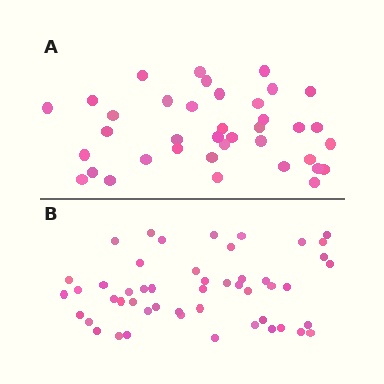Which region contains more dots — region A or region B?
Region B (the bottom region) has more dots.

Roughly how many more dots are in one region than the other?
Region B has roughly 12 or so more dots than region A.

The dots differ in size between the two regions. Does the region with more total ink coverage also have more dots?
No. Region A has more total ink coverage because its dots are larger, but region B actually contains more individual dots. Total area can be misleading — the number of items is what matters here.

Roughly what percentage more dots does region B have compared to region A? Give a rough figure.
About 30% more.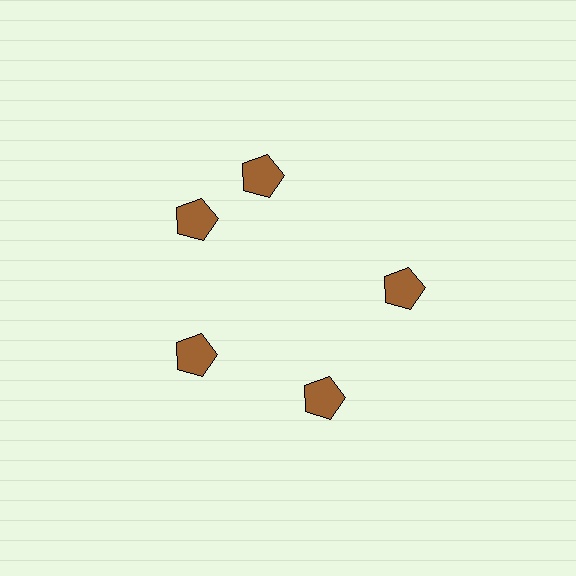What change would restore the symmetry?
The symmetry would be restored by rotating it back into even spacing with its neighbors so that all 5 pentagons sit at equal angles and equal distance from the center.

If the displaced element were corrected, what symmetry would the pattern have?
It would have 5-fold rotational symmetry — the pattern would map onto itself every 72 degrees.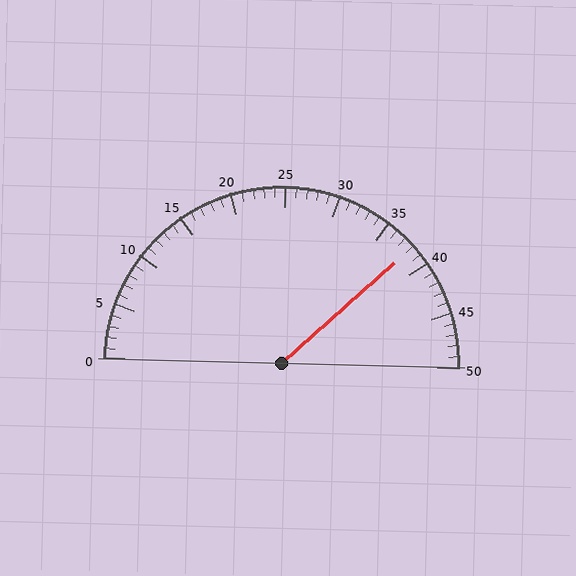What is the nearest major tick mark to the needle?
The nearest major tick mark is 40.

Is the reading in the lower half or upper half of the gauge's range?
The reading is in the upper half of the range (0 to 50).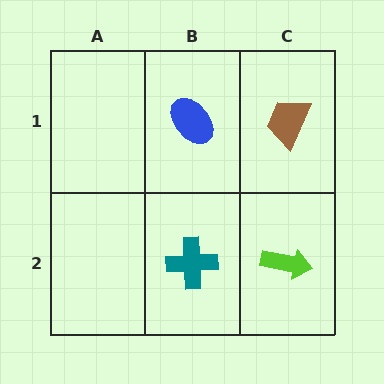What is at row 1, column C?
A brown trapezoid.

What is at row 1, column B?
A blue ellipse.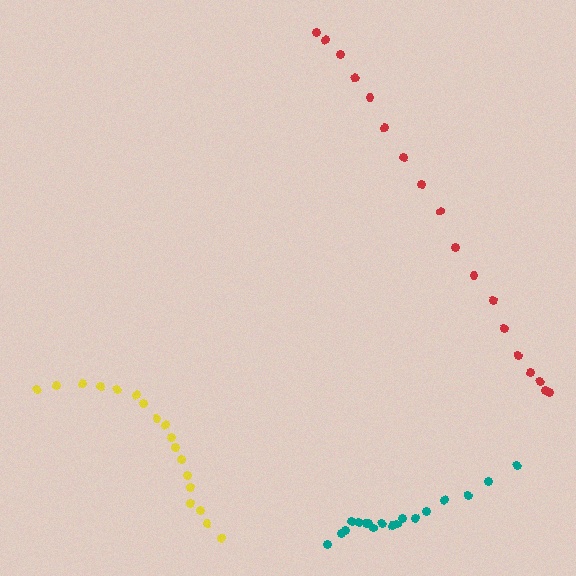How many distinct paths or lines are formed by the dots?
There are 3 distinct paths.